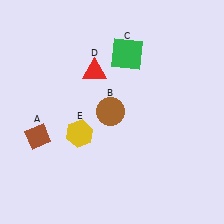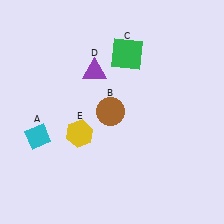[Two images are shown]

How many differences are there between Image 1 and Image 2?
There are 2 differences between the two images.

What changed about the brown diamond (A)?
In Image 1, A is brown. In Image 2, it changed to cyan.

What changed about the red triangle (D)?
In Image 1, D is red. In Image 2, it changed to purple.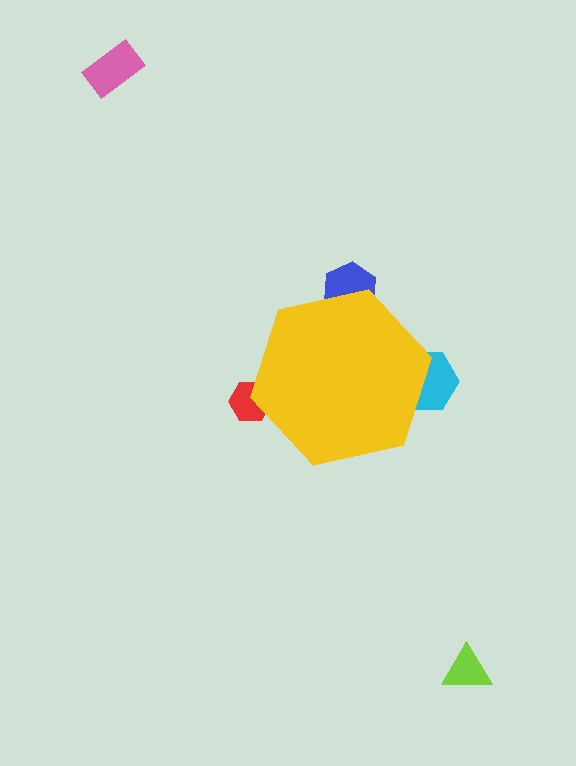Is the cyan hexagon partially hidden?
Yes, the cyan hexagon is partially hidden behind the yellow hexagon.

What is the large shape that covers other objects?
A yellow hexagon.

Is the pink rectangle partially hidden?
No, the pink rectangle is fully visible.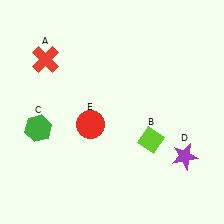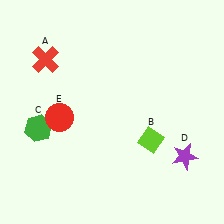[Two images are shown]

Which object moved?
The red circle (E) moved left.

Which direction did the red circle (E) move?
The red circle (E) moved left.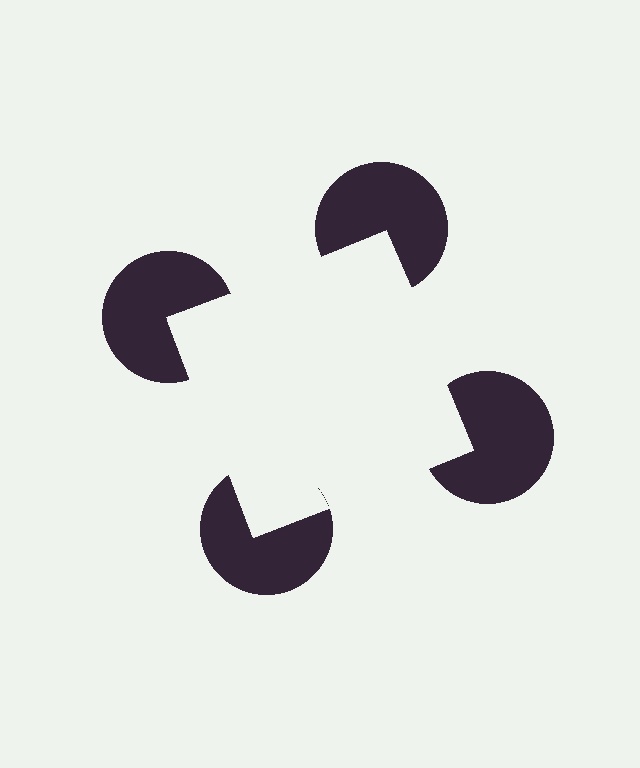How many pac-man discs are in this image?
There are 4 — one at each vertex of the illusory square.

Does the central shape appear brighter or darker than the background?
It typically appears slightly brighter than the background, even though no actual brightness change is drawn.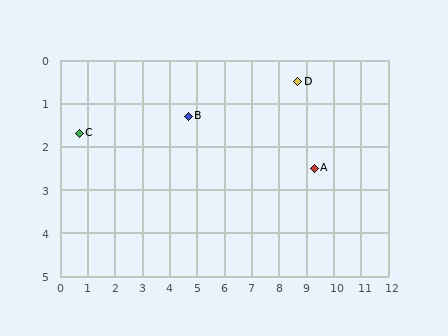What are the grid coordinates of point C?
Point C is at approximately (0.7, 1.7).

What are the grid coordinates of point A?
Point A is at approximately (9.3, 2.5).